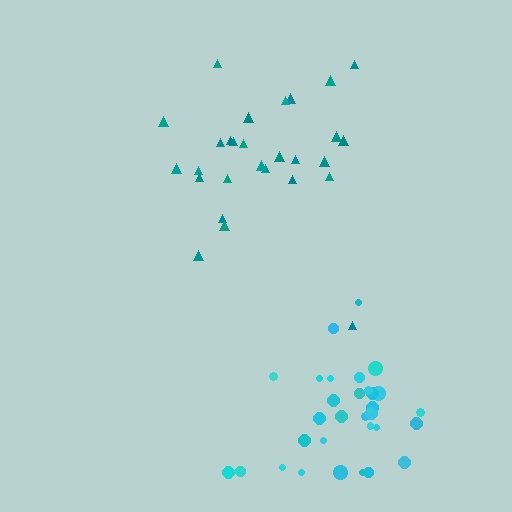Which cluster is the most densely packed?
Cyan.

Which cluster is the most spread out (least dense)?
Teal.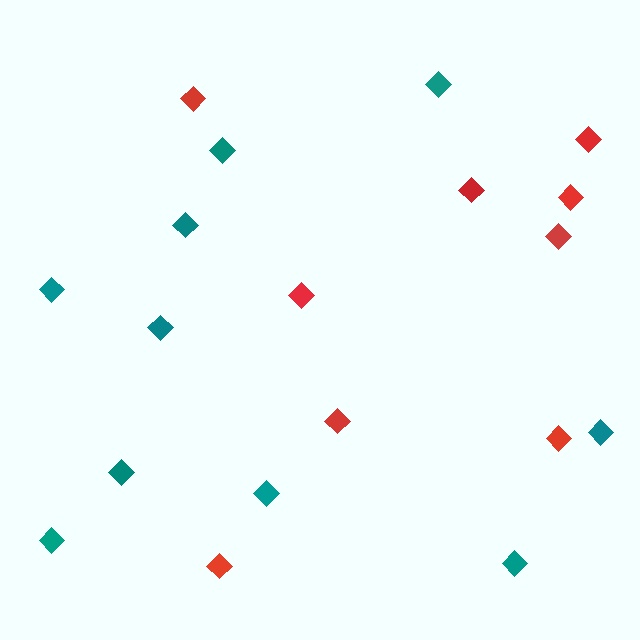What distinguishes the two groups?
There are 2 groups: one group of teal diamonds (10) and one group of red diamonds (9).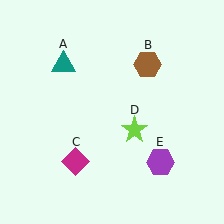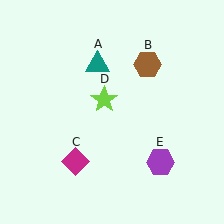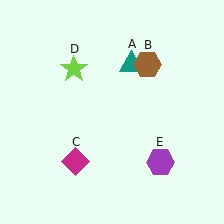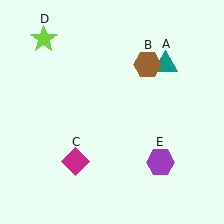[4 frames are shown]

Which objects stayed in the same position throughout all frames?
Brown hexagon (object B) and magenta diamond (object C) and purple hexagon (object E) remained stationary.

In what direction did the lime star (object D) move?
The lime star (object D) moved up and to the left.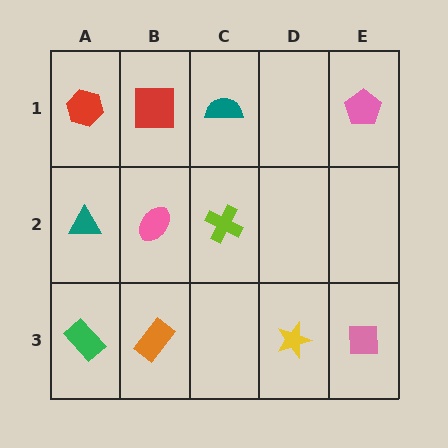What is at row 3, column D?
A yellow star.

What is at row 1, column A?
A red hexagon.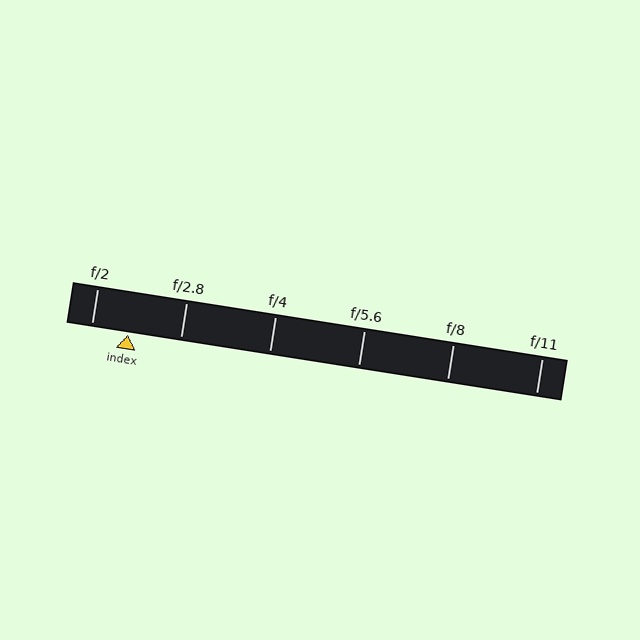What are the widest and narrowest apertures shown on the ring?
The widest aperture shown is f/2 and the narrowest is f/11.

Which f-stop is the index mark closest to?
The index mark is closest to f/2.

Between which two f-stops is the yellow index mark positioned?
The index mark is between f/2 and f/2.8.